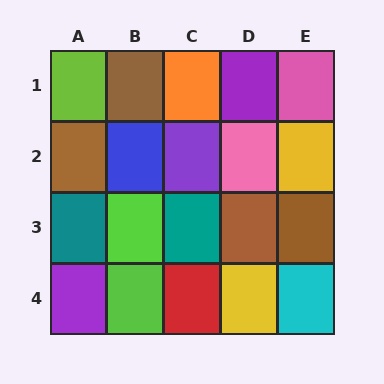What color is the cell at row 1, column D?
Purple.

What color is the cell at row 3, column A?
Teal.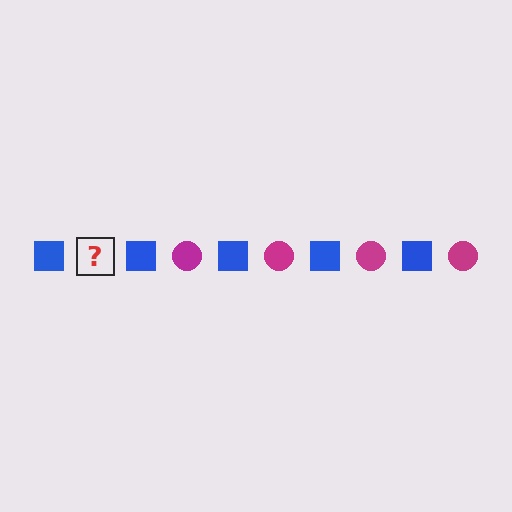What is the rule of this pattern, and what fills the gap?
The rule is that the pattern alternates between blue square and magenta circle. The gap should be filled with a magenta circle.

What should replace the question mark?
The question mark should be replaced with a magenta circle.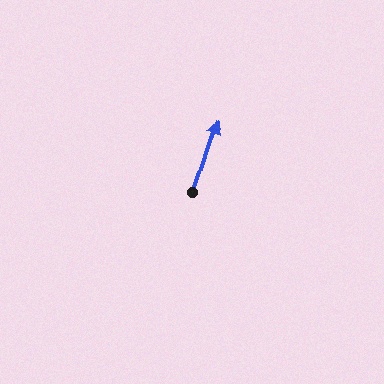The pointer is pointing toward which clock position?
Roughly 1 o'clock.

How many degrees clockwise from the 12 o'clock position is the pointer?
Approximately 19 degrees.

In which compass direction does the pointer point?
North.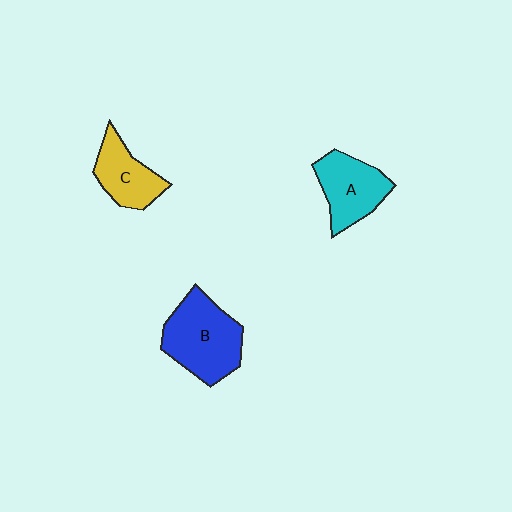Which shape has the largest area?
Shape B (blue).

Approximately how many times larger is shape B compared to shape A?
Approximately 1.3 times.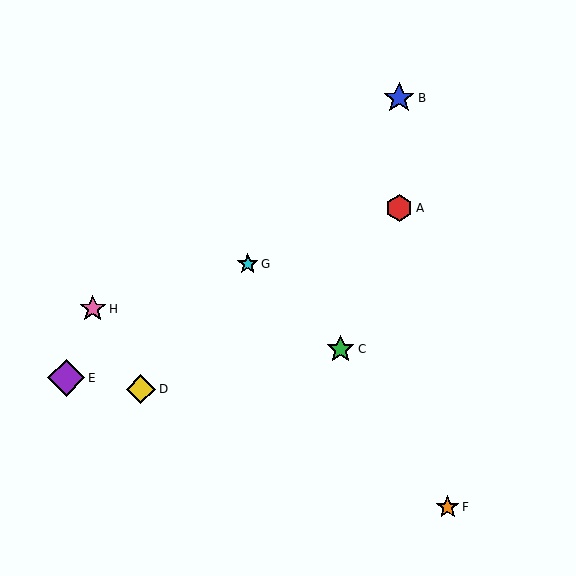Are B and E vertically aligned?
No, B is at x≈399 and E is at x≈66.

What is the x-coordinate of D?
Object D is at x≈141.